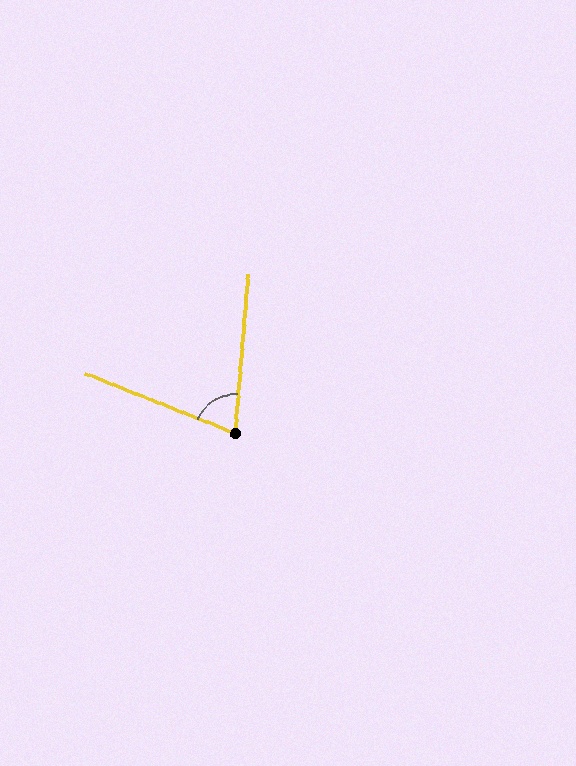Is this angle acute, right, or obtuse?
It is acute.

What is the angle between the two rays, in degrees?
Approximately 73 degrees.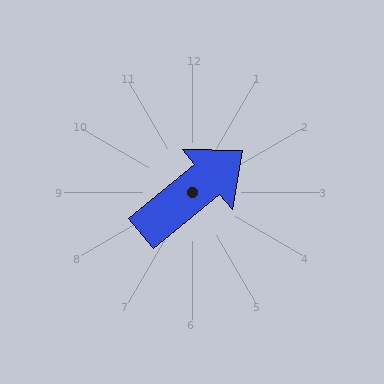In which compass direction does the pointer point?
Northeast.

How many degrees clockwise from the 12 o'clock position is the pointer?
Approximately 51 degrees.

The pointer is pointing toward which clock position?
Roughly 2 o'clock.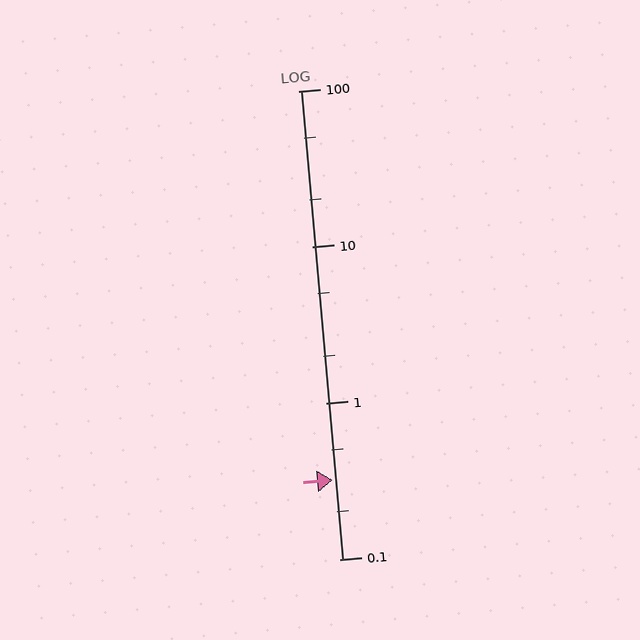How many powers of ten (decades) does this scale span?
The scale spans 3 decades, from 0.1 to 100.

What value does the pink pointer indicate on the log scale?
The pointer indicates approximately 0.32.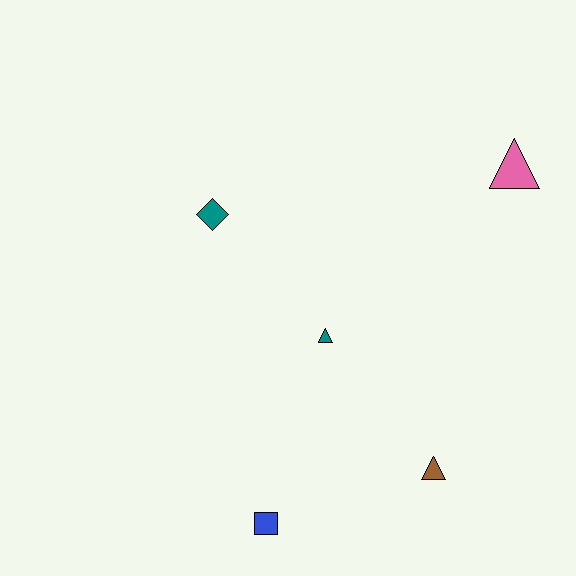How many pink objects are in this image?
There is 1 pink object.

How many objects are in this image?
There are 5 objects.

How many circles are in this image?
There are no circles.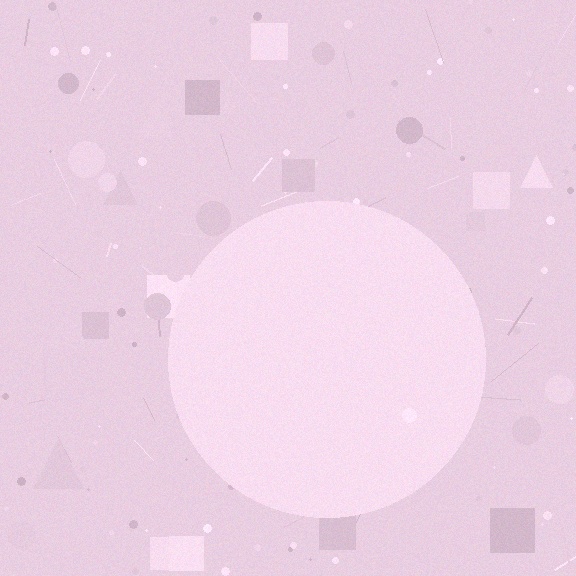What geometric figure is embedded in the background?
A circle is embedded in the background.